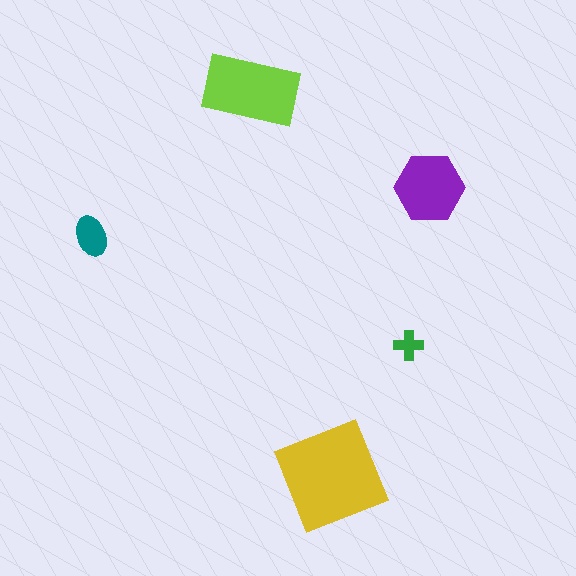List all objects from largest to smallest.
The yellow square, the lime rectangle, the purple hexagon, the teal ellipse, the green cross.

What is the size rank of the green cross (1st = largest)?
5th.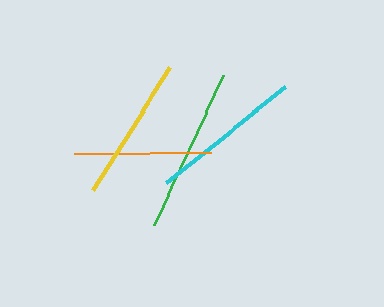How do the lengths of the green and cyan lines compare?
The green and cyan lines are approximately the same length.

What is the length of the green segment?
The green segment is approximately 166 pixels long.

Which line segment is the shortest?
The orange line is the shortest at approximately 136 pixels.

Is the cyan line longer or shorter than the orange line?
The cyan line is longer than the orange line.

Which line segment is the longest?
The green line is the longest at approximately 166 pixels.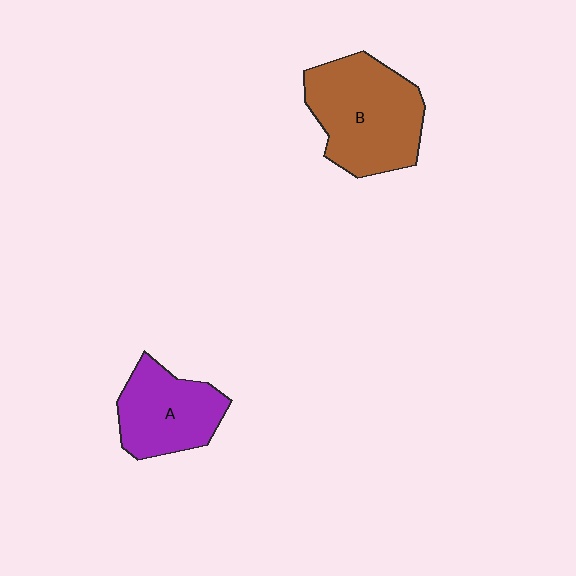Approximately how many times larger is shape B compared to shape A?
Approximately 1.4 times.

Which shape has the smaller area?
Shape A (purple).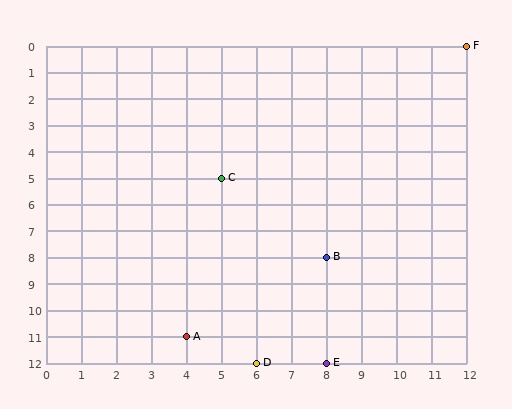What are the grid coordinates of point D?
Point D is at grid coordinates (6, 12).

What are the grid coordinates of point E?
Point E is at grid coordinates (8, 12).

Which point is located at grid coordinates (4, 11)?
Point A is at (4, 11).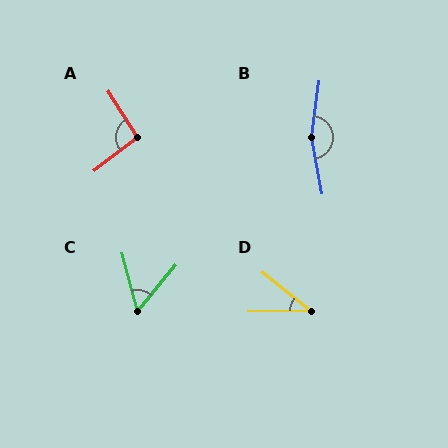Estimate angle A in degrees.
Approximately 95 degrees.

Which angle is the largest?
B, at approximately 163 degrees.